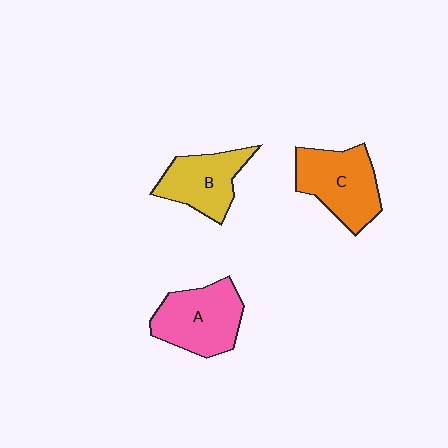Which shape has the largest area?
Shape A (pink).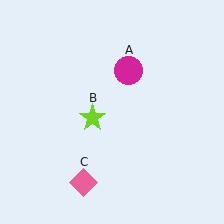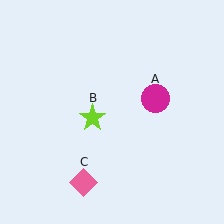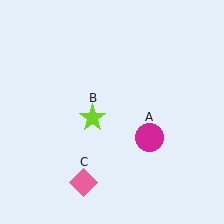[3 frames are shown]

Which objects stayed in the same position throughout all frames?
Lime star (object B) and pink diamond (object C) remained stationary.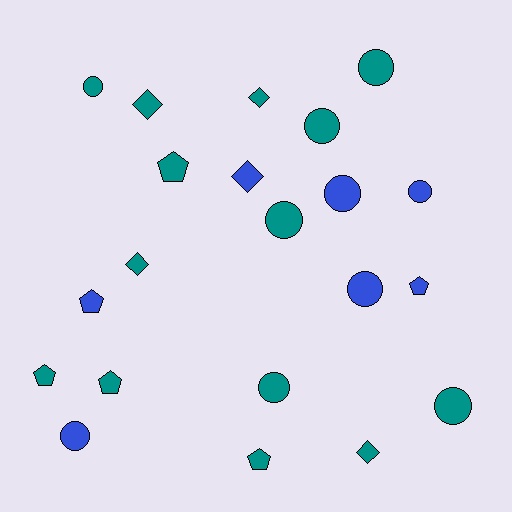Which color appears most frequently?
Teal, with 14 objects.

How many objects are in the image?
There are 21 objects.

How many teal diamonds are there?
There are 4 teal diamonds.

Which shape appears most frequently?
Circle, with 10 objects.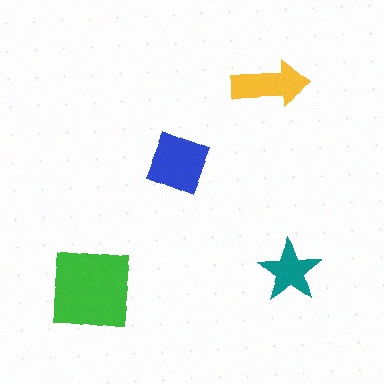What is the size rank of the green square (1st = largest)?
1st.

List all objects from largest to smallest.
The green square, the blue square, the yellow arrow, the teal star.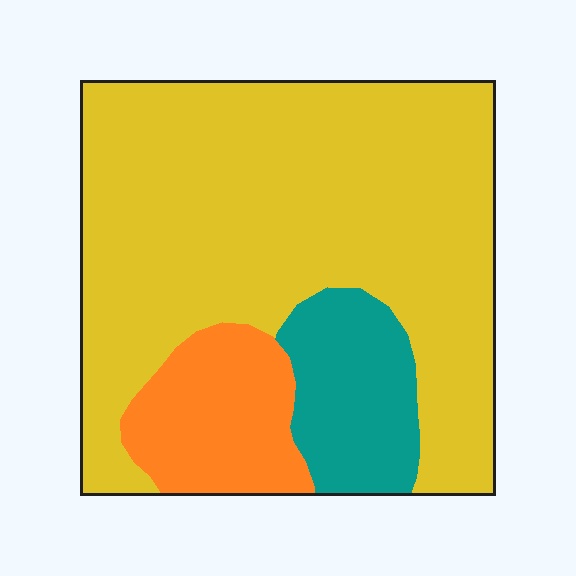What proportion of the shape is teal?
Teal takes up less than a quarter of the shape.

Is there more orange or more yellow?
Yellow.